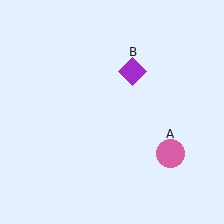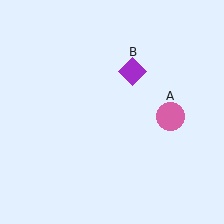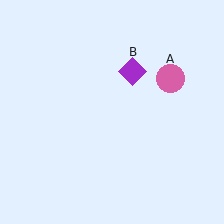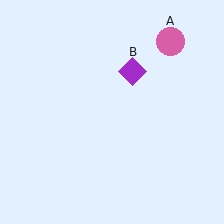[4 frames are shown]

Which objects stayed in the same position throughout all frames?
Purple diamond (object B) remained stationary.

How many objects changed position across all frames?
1 object changed position: pink circle (object A).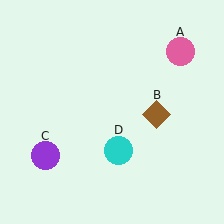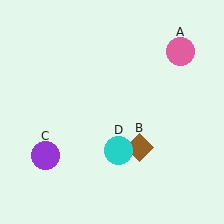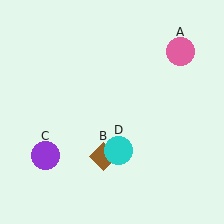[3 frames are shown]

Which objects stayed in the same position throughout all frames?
Pink circle (object A) and purple circle (object C) and cyan circle (object D) remained stationary.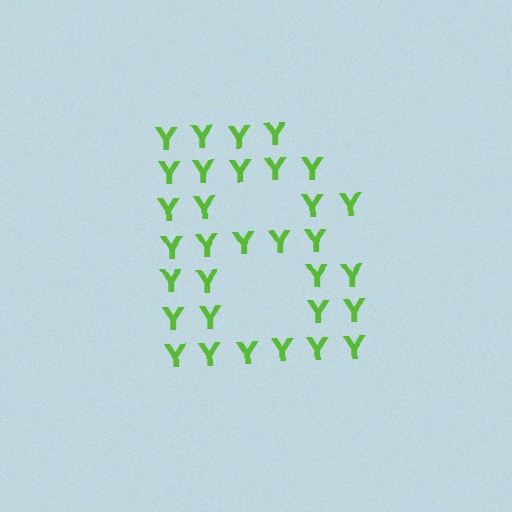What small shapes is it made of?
It is made of small letter Y's.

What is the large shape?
The large shape is the letter B.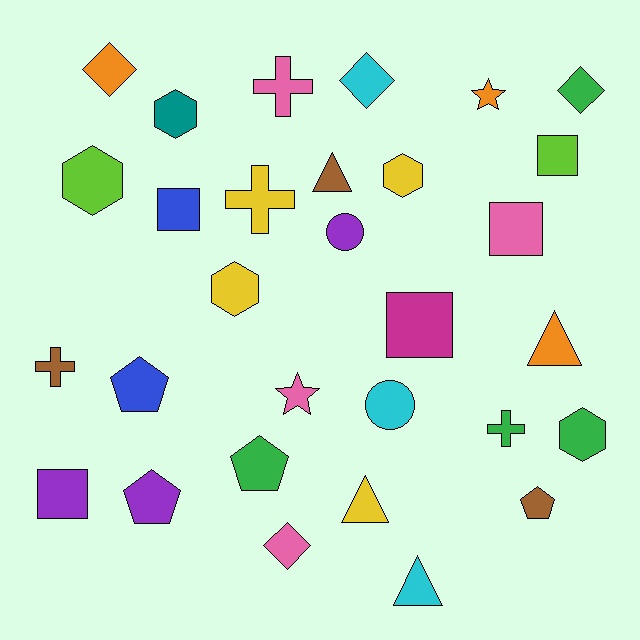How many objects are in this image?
There are 30 objects.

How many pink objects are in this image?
There are 4 pink objects.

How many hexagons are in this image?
There are 5 hexagons.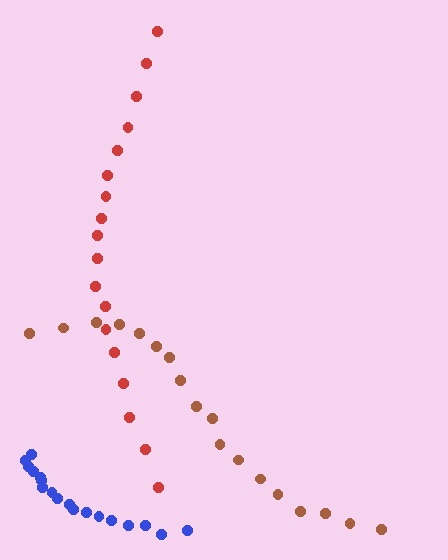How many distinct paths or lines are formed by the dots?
There are 3 distinct paths.